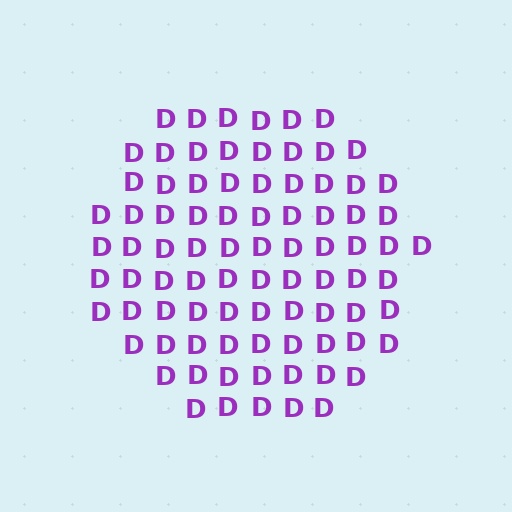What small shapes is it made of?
It is made of small letter D's.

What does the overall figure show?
The overall figure shows a circle.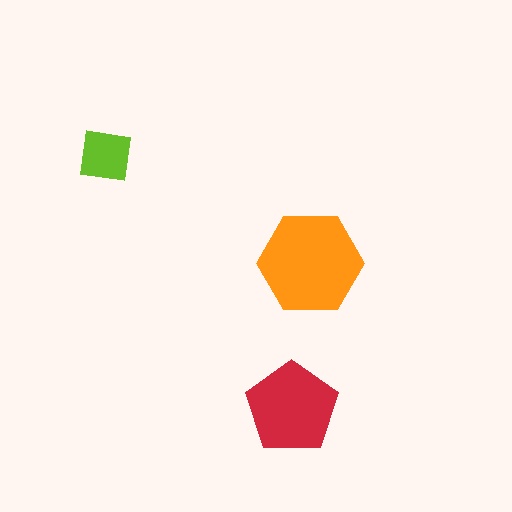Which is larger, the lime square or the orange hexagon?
The orange hexagon.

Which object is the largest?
The orange hexagon.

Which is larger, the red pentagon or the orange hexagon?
The orange hexagon.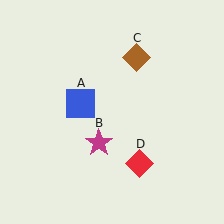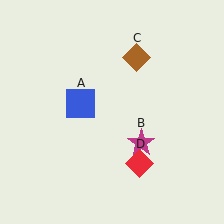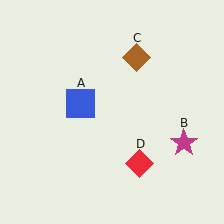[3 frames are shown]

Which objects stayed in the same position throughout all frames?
Blue square (object A) and brown diamond (object C) and red diamond (object D) remained stationary.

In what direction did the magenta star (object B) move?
The magenta star (object B) moved right.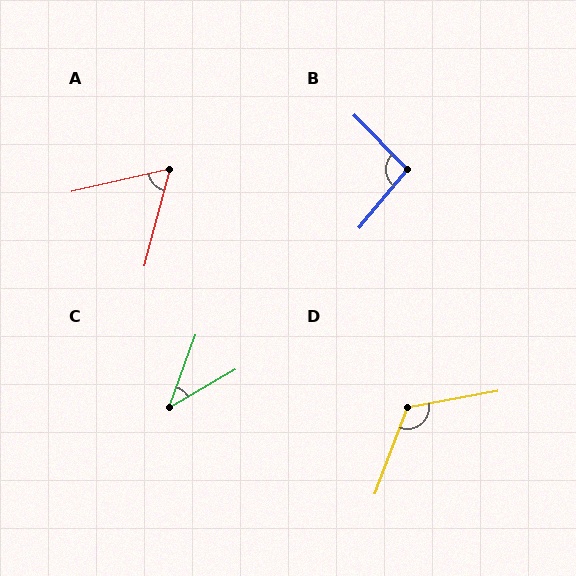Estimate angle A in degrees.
Approximately 62 degrees.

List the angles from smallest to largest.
C (39°), A (62°), B (96°), D (121°).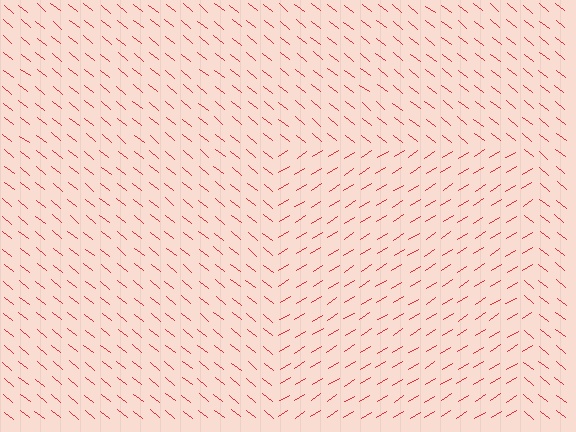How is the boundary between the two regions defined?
The boundary is defined purely by a change in line orientation (approximately 71 degrees difference). All lines are the same color and thickness.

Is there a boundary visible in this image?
Yes, there is a texture boundary formed by a change in line orientation.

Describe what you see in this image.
The image is filled with small red line segments. A rectangle region in the image has lines oriented differently from the surrounding lines, creating a visible texture boundary.